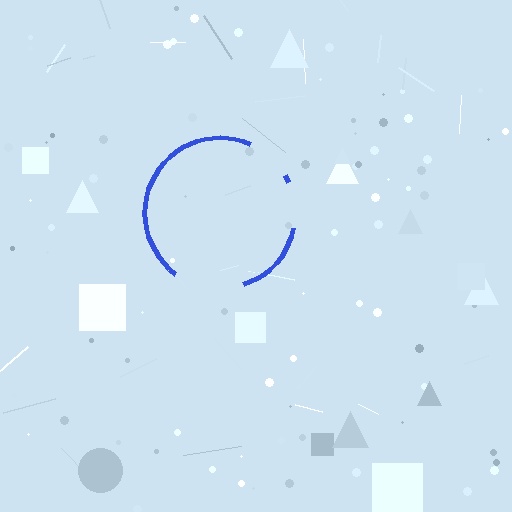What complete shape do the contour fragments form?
The contour fragments form a circle.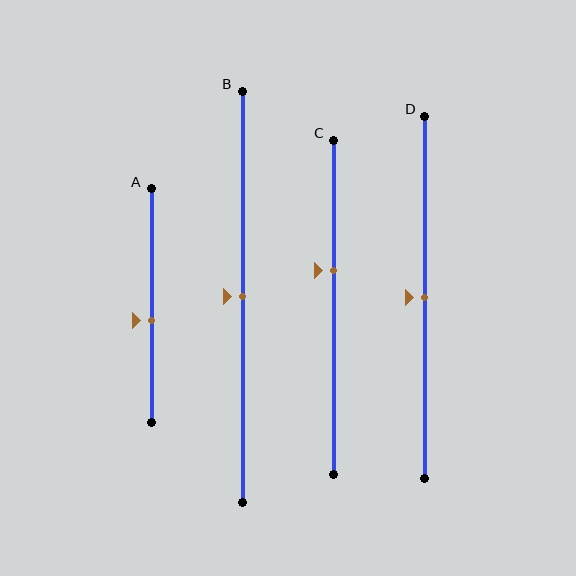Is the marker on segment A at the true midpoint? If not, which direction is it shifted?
No, the marker on segment A is shifted downward by about 6% of the segment length.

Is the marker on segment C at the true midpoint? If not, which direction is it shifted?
No, the marker on segment C is shifted upward by about 11% of the segment length.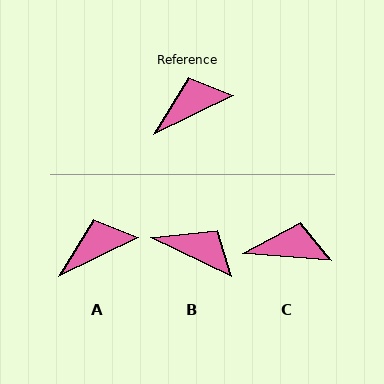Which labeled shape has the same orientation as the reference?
A.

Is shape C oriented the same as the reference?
No, it is off by about 30 degrees.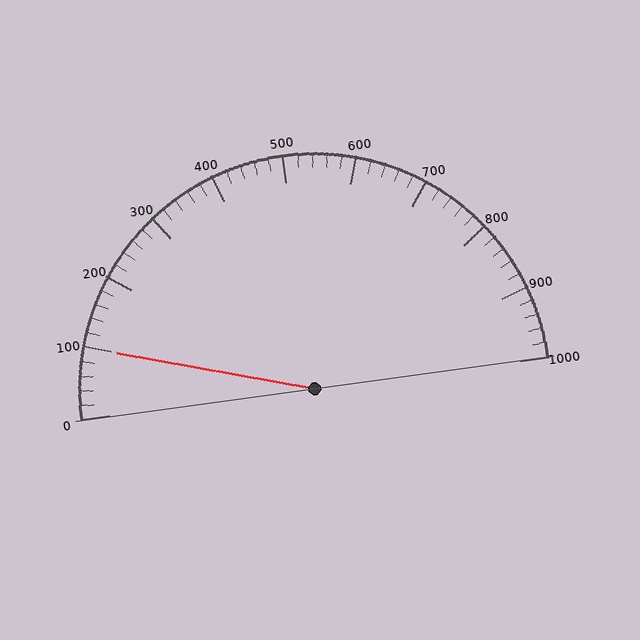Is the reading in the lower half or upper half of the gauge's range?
The reading is in the lower half of the range (0 to 1000).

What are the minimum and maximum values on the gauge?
The gauge ranges from 0 to 1000.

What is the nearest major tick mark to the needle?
The nearest major tick mark is 100.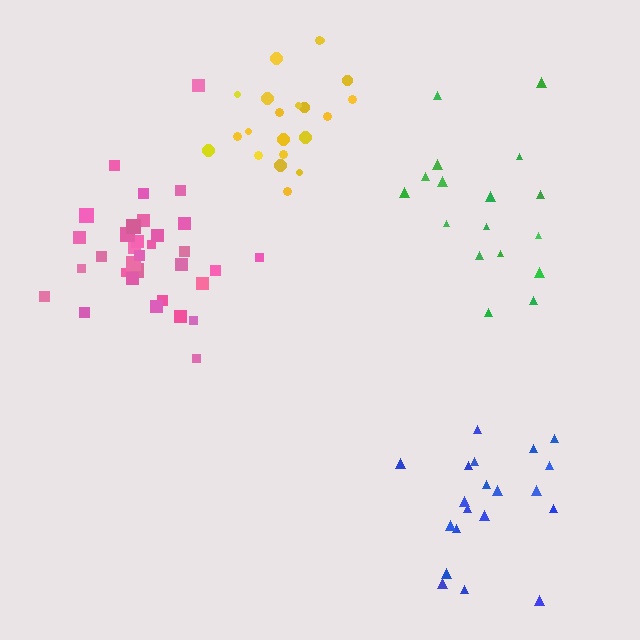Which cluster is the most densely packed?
Pink.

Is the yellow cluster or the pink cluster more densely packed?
Pink.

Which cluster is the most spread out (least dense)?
Green.